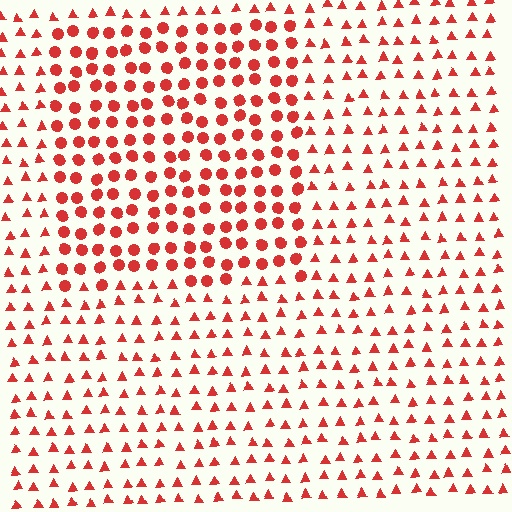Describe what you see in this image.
The image is filled with small red elements arranged in a uniform grid. A rectangle-shaped region contains circles, while the surrounding area contains triangles. The boundary is defined purely by the change in element shape.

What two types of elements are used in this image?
The image uses circles inside the rectangle region and triangles outside it.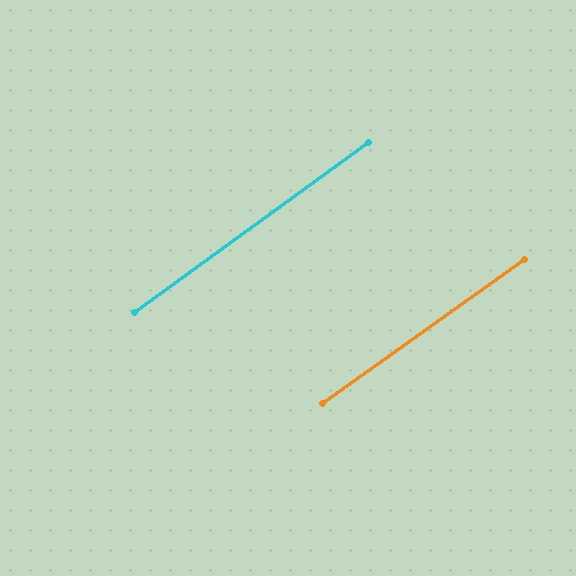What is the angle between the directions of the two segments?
Approximately 1 degree.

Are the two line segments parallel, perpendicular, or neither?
Parallel — their directions differ by only 0.6°.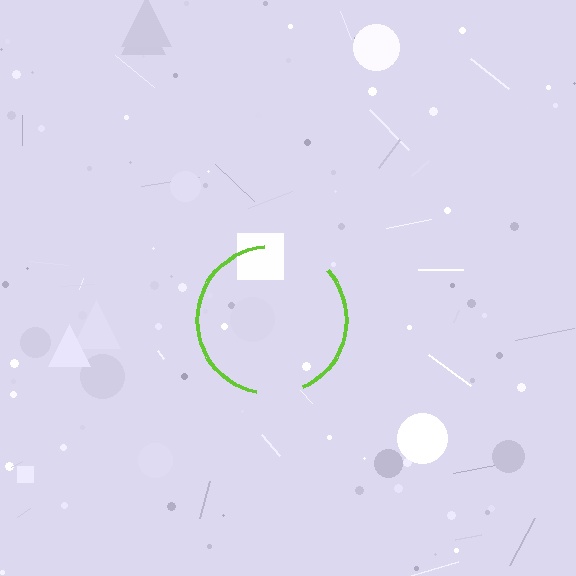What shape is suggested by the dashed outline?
The dashed outline suggests a circle.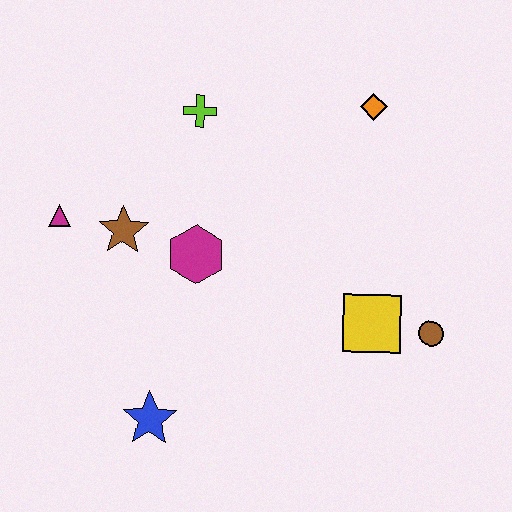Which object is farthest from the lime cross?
The brown circle is farthest from the lime cross.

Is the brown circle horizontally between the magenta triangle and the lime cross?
No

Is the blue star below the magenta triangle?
Yes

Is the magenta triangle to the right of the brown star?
No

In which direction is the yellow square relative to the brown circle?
The yellow square is to the left of the brown circle.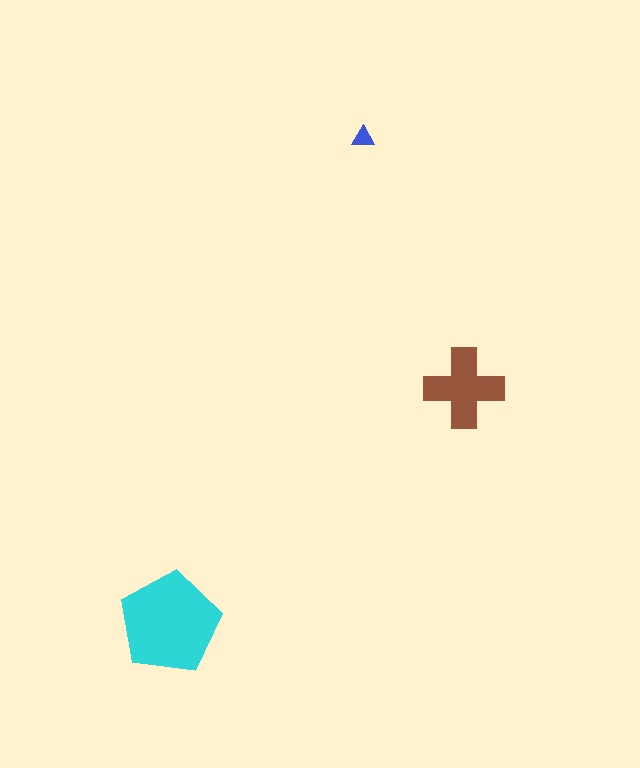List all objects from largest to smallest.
The cyan pentagon, the brown cross, the blue triangle.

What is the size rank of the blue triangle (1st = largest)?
3rd.